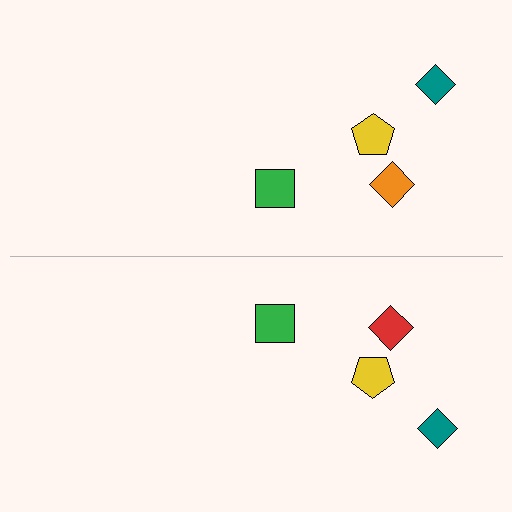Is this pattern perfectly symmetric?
No, the pattern is not perfectly symmetric. The red diamond on the bottom side breaks the symmetry — its mirror counterpart is orange.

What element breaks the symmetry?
The red diamond on the bottom side breaks the symmetry — its mirror counterpart is orange.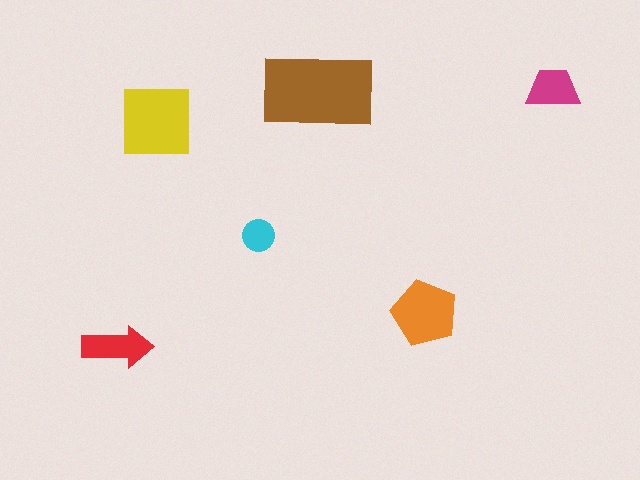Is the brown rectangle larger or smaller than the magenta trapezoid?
Larger.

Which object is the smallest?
The cyan circle.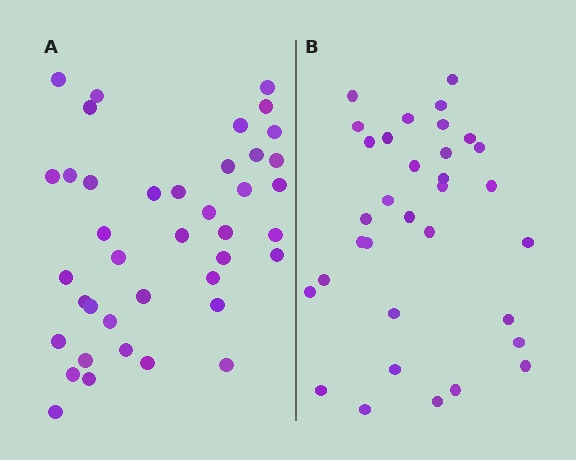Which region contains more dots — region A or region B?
Region A (the left region) has more dots.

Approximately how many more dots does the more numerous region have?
Region A has roughly 8 or so more dots than region B.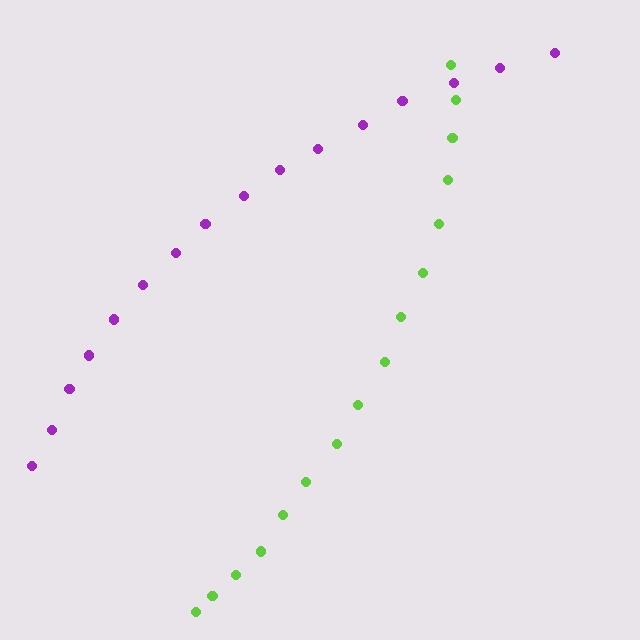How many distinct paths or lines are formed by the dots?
There are 2 distinct paths.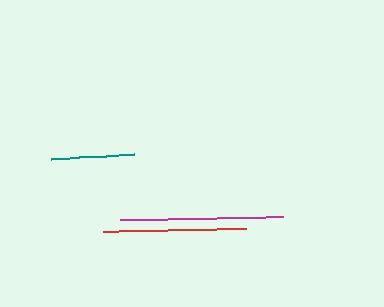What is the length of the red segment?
The red segment is approximately 143 pixels long.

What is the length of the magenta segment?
The magenta segment is approximately 163 pixels long.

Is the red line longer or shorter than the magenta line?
The magenta line is longer than the red line.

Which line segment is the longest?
The magenta line is the longest at approximately 163 pixels.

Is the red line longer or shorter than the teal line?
The red line is longer than the teal line.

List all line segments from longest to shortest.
From longest to shortest: magenta, red, teal.